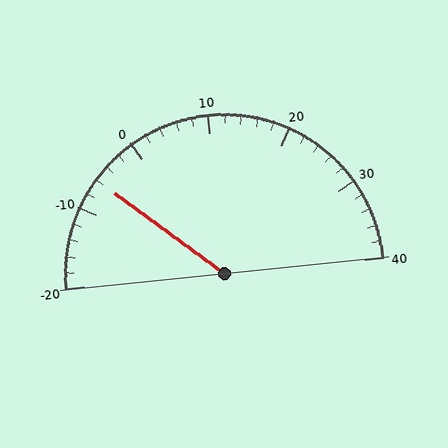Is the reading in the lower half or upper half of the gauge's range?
The reading is in the lower half of the range (-20 to 40).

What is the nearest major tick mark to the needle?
The nearest major tick mark is -10.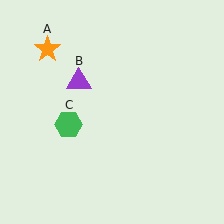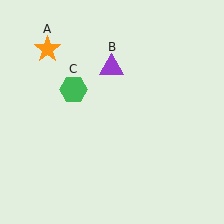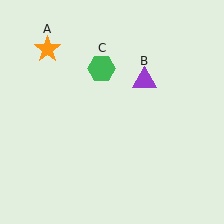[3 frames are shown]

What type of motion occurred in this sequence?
The purple triangle (object B), green hexagon (object C) rotated clockwise around the center of the scene.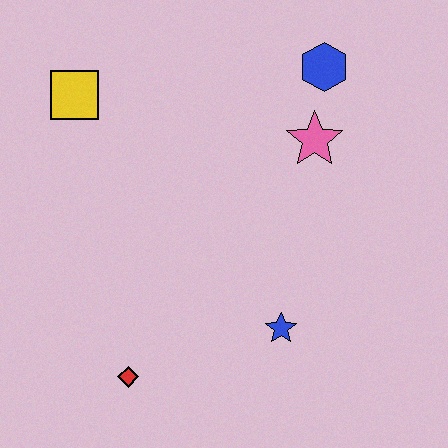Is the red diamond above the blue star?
No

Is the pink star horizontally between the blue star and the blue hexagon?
Yes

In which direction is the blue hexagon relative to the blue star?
The blue hexagon is above the blue star.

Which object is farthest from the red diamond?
The blue hexagon is farthest from the red diamond.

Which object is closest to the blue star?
The red diamond is closest to the blue star.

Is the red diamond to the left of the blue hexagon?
Yes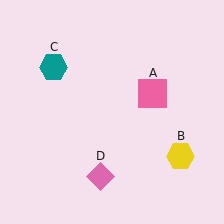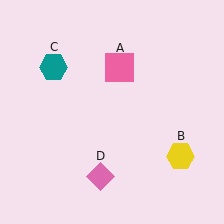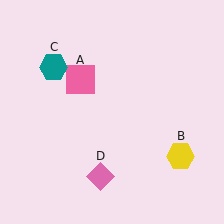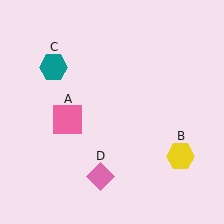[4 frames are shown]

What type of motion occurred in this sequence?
The pink square (object A) rotated counterclockwise around the center of the scene.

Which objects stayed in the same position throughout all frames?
Yellow hexagon (object B) and teal hexagon (object C) and pink diamond (object D) remained stationary.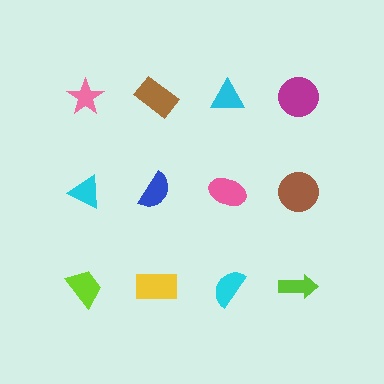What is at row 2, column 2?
A blue semicircle.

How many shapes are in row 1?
4 shapes.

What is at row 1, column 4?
A magenta circle.